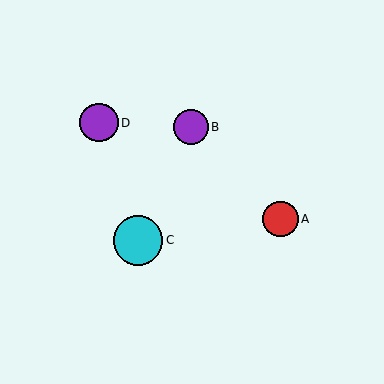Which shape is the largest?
The cyan circle (labeled C) is the largest.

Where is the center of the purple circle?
The center of the purple circle is at (99, 123).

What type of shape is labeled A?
Shape A is a red circle.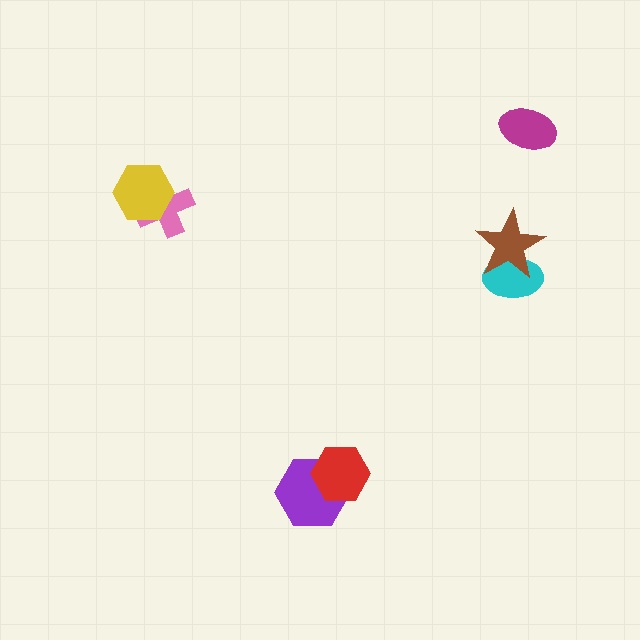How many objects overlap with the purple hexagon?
1 object overlaps with the purple hexagon.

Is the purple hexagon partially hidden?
Yes, it is partially covered by another shape.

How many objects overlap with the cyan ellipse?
1 object overlaps with the cyan ellipse.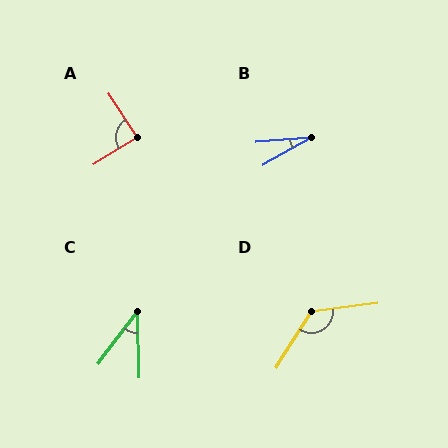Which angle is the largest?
D, at approximately 130 degrees.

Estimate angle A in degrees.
Approximately 89 degrees.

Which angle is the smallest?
B, at approximately 25 degrees.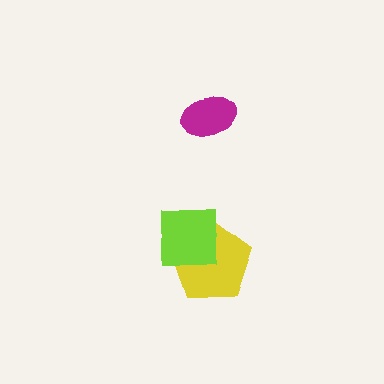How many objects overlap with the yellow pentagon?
1 object overlaps with the yellow pentagon.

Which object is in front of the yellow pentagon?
The lime square is in front of the yellow pentagon.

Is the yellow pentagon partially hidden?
Yes, it is partially covered by another shape.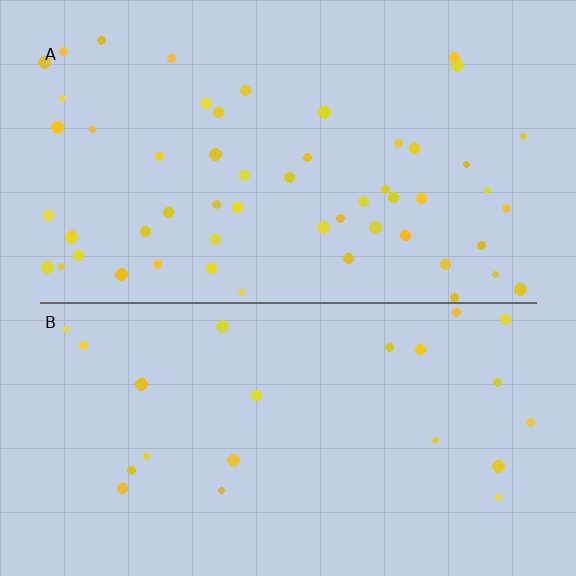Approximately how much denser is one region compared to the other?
Approximately 2.5× — region A over region B.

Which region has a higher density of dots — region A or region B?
A (the top).